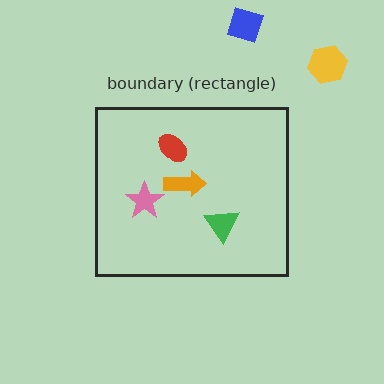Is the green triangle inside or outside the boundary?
Inside.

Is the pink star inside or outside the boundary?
Inside.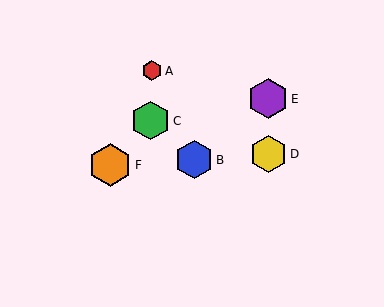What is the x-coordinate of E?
Object E is at x≈268.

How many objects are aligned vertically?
2 objects (D, E) are aligned vertically.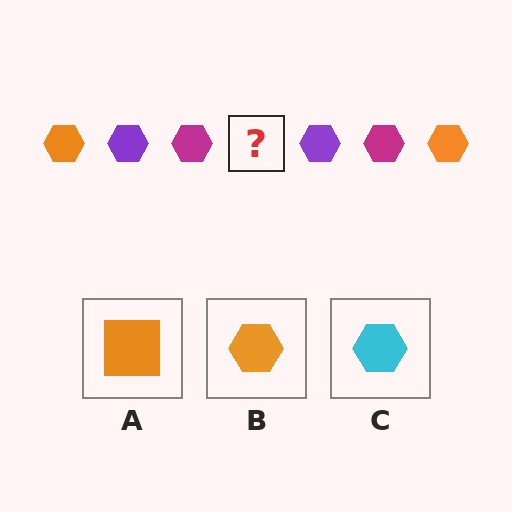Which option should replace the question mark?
Option B.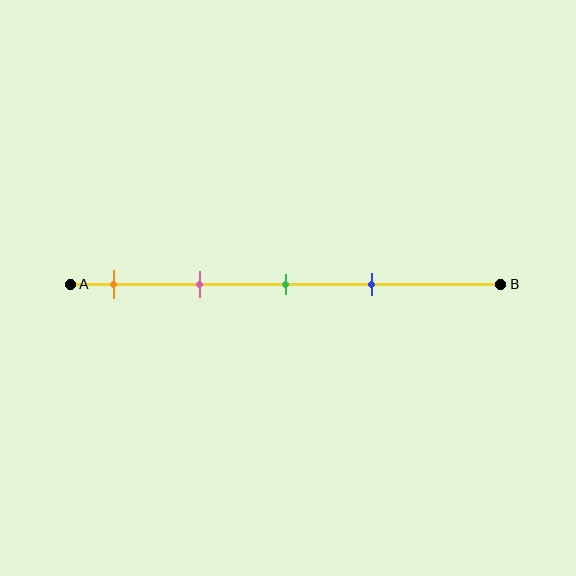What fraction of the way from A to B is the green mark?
The green mark is approximately 50% (0.5) of the way from A to B.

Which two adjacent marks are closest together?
The green and blue marks are the closest adjacent pair.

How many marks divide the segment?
There are 4 marks dividing the segment.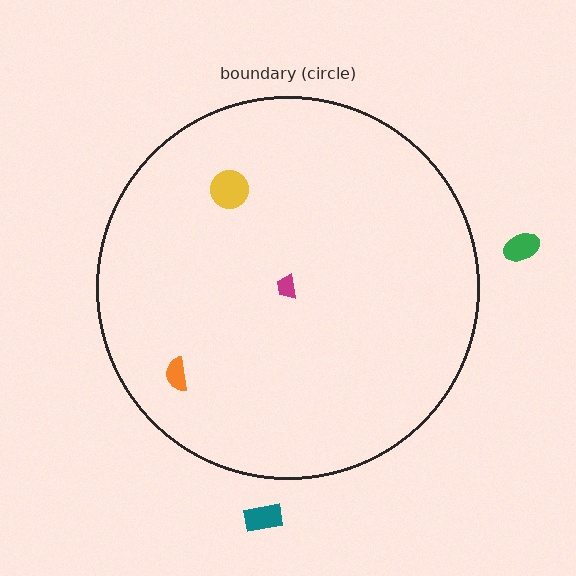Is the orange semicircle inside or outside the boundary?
Inside.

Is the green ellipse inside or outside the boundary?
Outside.